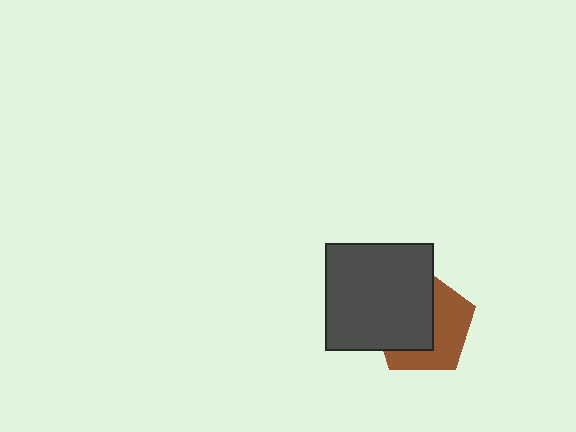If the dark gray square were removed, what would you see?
You would see the complete brown pentagon.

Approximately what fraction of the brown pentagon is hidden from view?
Roughly 53% of the brown pentagon is hidden behind the dark gray square.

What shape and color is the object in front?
The object in front is a dark gray square.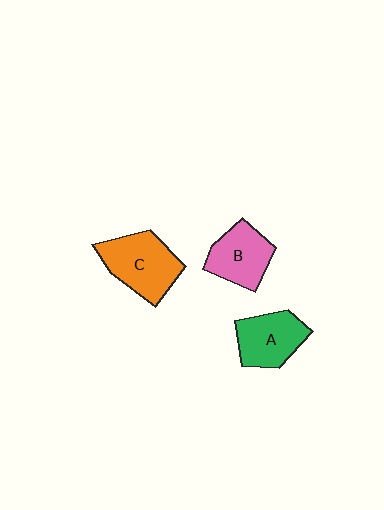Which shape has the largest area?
Shape C (orange).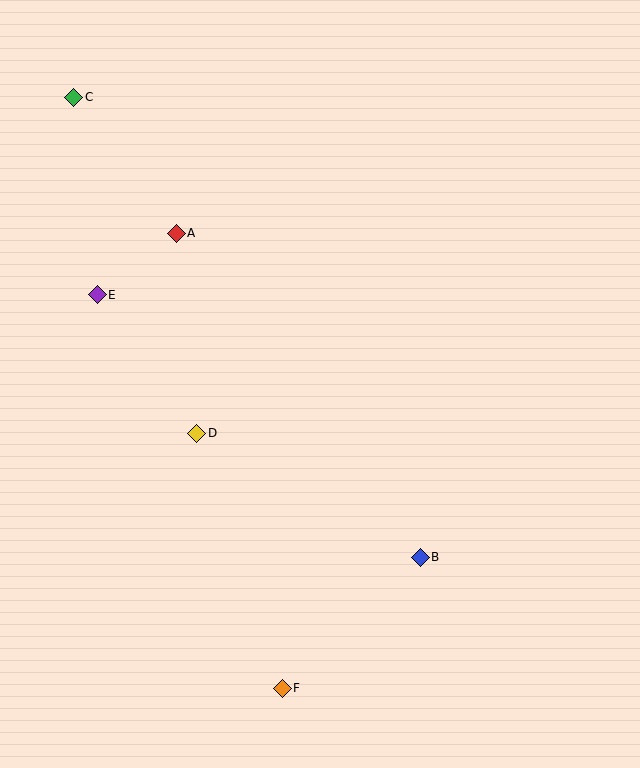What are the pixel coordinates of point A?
Point A is at (176, 233).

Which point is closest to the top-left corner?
Point C is closest to the top-left corner.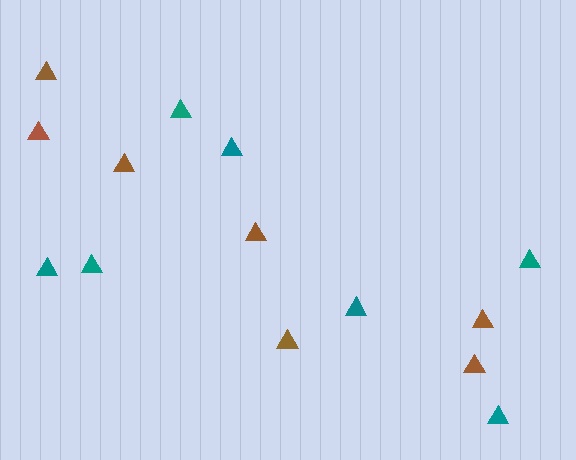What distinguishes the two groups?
There are 2 groups: one group of teal triangles (7) and one group of brown triangles (7).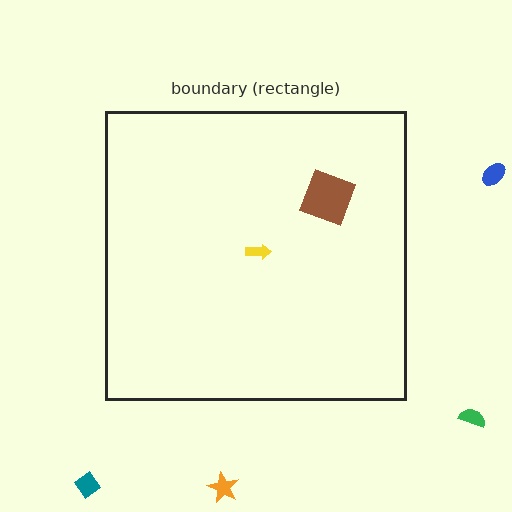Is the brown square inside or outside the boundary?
Inside.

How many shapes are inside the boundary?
2 inside, 4 outside.